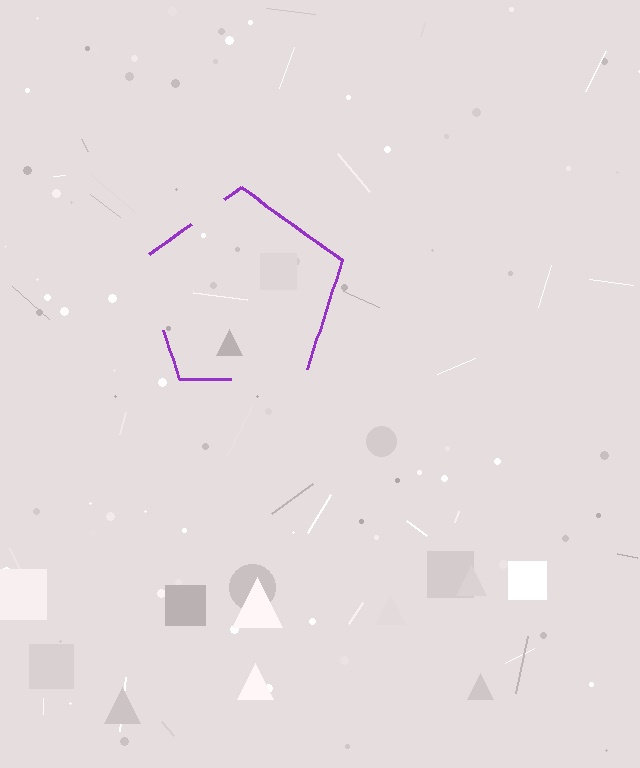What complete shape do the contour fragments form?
The contour fragments form a pentagon.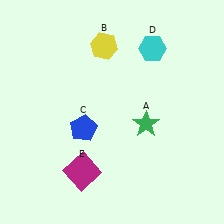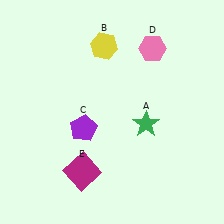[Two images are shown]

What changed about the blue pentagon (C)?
In Image 1, C is blue. In Image 2, it changed to purple.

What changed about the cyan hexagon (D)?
In Image 1, D is cyan. In Image 2, it changed to pink.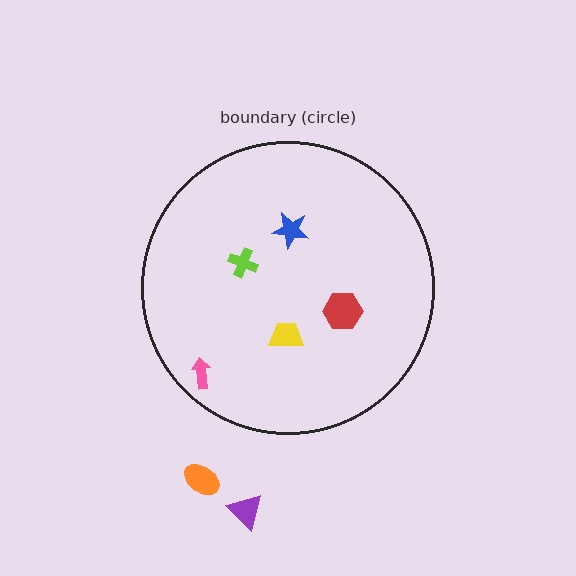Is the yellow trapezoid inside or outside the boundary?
Inside.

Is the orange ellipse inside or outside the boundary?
Outside.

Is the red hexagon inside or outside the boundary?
Inside.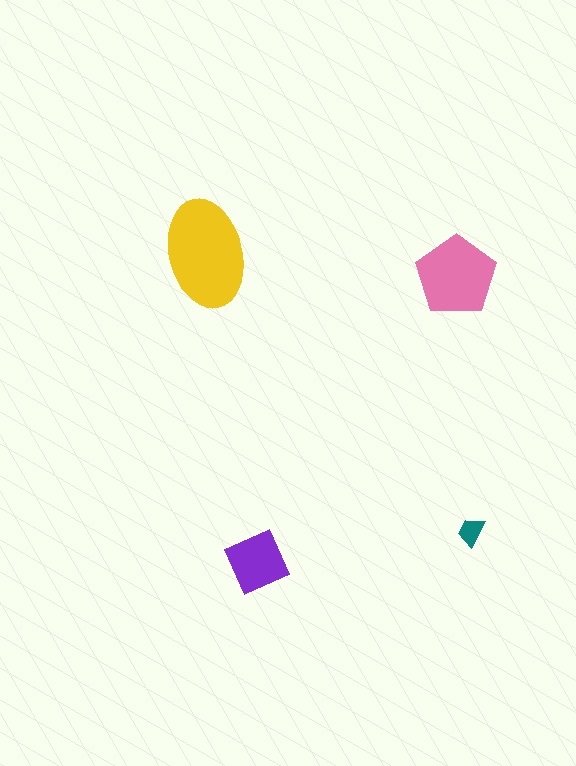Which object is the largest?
The yellow ellipse.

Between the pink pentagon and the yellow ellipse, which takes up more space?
The yellow ellipse.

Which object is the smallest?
The teal trapezoid.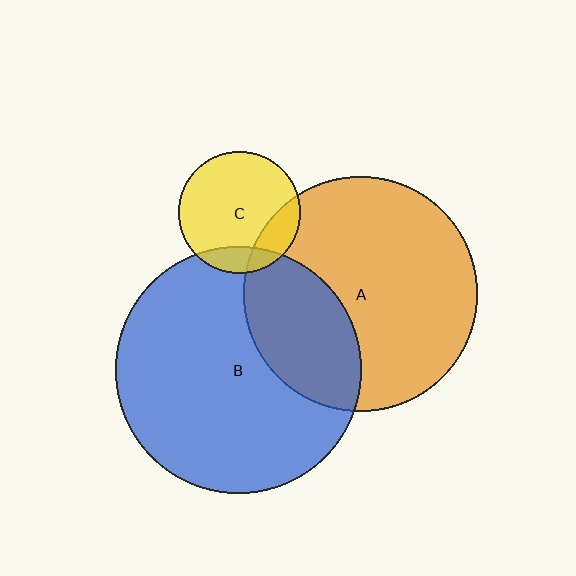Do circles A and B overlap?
Yes.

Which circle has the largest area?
Circle B (blue).